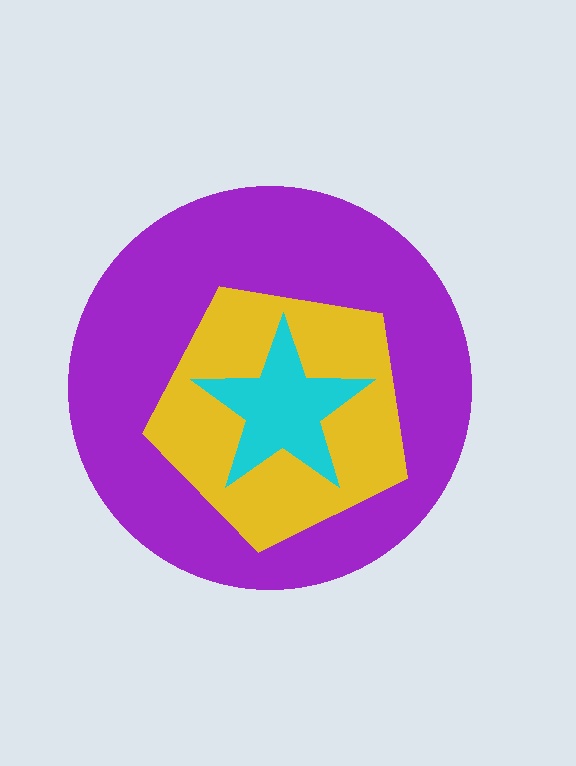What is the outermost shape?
The purple circle.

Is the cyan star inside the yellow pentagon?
Yes.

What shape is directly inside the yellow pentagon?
The cyan star.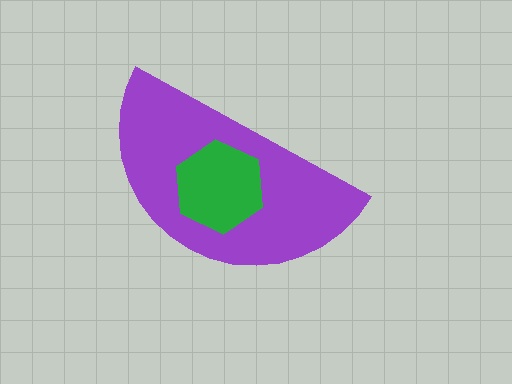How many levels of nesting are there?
2.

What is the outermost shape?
The purple semicircle.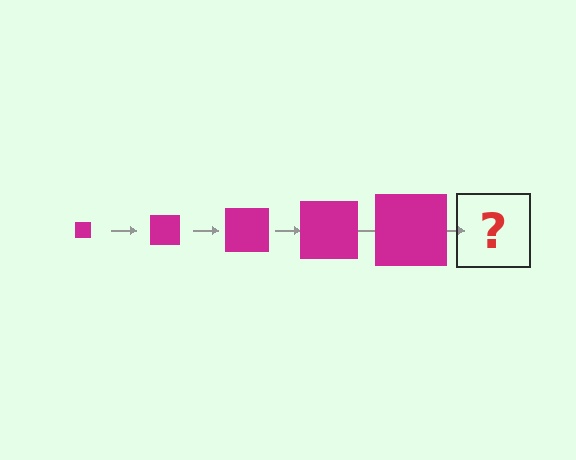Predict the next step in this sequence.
The next step is a magenta square, larger than the previous one.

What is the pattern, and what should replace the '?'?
The pattern is that the square gets progressively larger each step. The '?' should be a magenta square, larger than the previous one.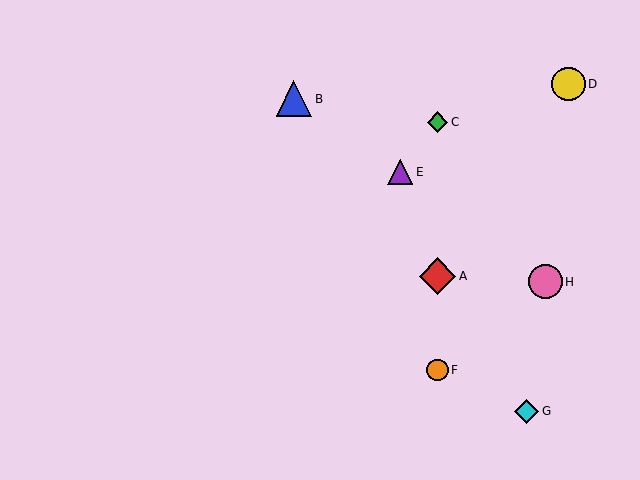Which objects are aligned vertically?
Objects A, C, F are aligned vertically.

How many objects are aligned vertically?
3 objects (A, C, F) are aligned vertically.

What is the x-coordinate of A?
Object A is at x≈438.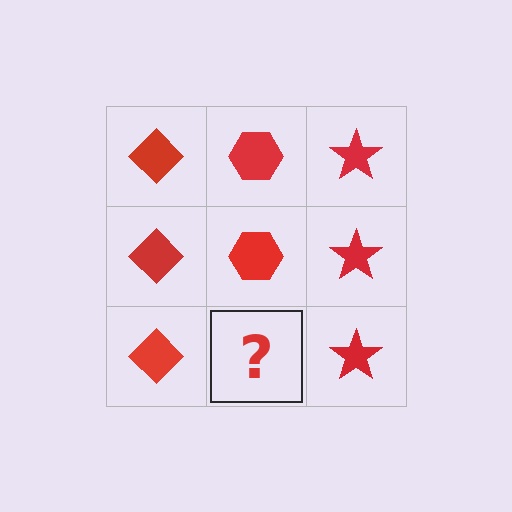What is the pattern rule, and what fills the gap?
The rule is that each column has a consistent shape. The gap should be filled with a red hexagon.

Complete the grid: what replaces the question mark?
The question mark should be replaced with a red hexagon.